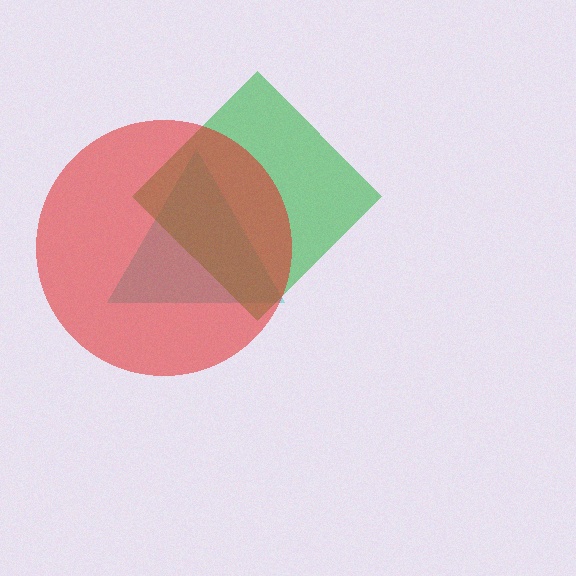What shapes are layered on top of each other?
The layered shapes are: a cyan triangle, a green diamond, a red circle.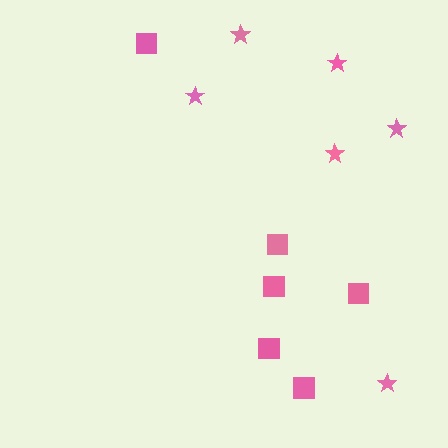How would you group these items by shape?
There are 2 groups: one group of squares (6) and one group of stars (6).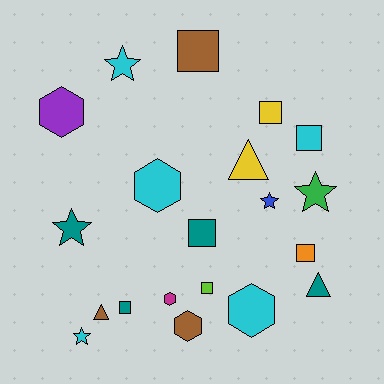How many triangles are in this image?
There are 3 triangles.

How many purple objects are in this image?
There is 1 purple object.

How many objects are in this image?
There are 20 objects.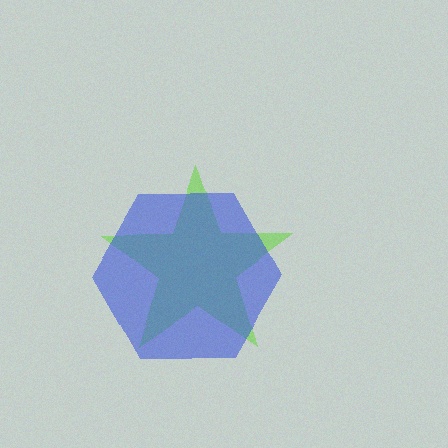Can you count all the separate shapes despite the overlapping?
Yes, there are 2 separate shapes.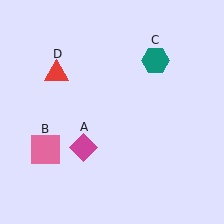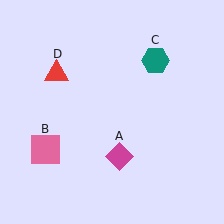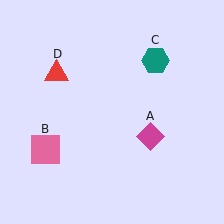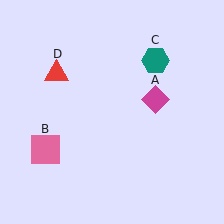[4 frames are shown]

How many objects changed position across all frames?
1 object changed position: magenta diamond (object A).